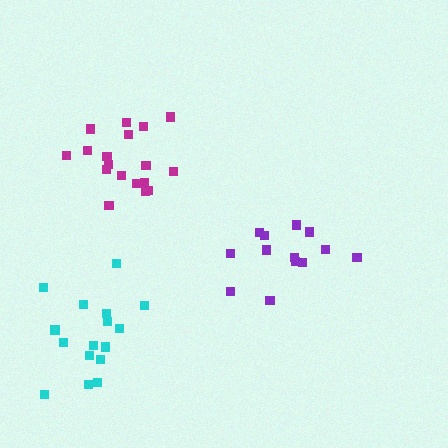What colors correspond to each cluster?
The clusters are colored: cyan, magenta, purple.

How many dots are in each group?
Group 1: 17 dots, Group 2: 19 dots, Group 3: 13 dots (49 total).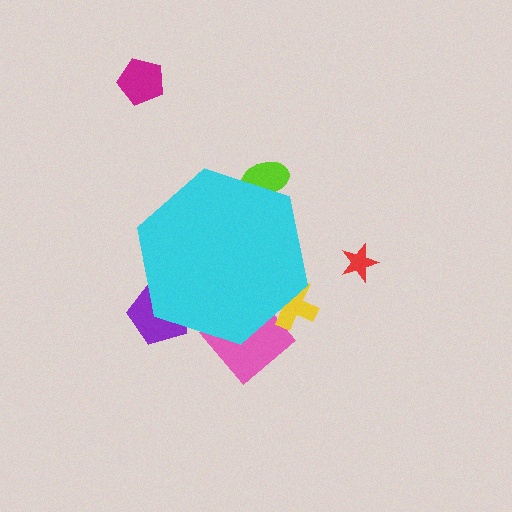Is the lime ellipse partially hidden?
Yes, the lime ellipse is partially hidden behind the cyan hexagon.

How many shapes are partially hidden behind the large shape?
4 shapes are partially hidden.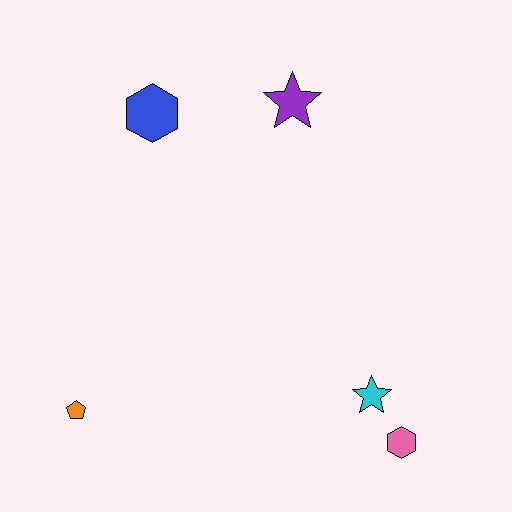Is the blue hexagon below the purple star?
Yes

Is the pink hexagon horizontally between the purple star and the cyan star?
No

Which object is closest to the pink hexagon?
The cyan star is closest to the pink hexagon.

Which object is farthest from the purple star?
The orange pentagon is farthest from the purple star.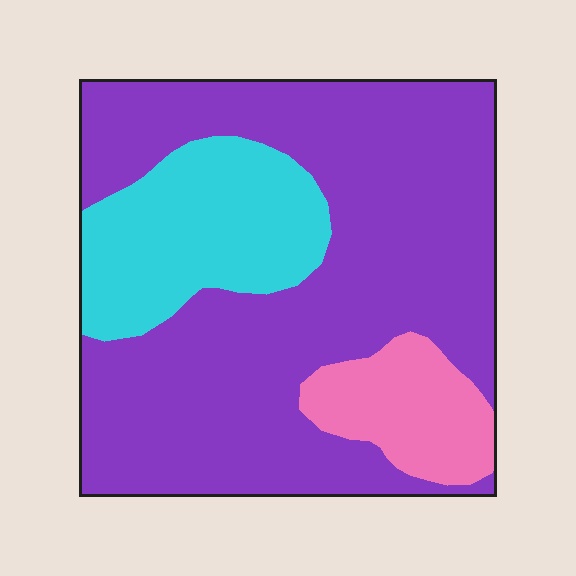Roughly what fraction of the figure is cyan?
Cyan covers around 20% of the figure.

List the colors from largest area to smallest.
From largest to smallest: purple, cyan, pink.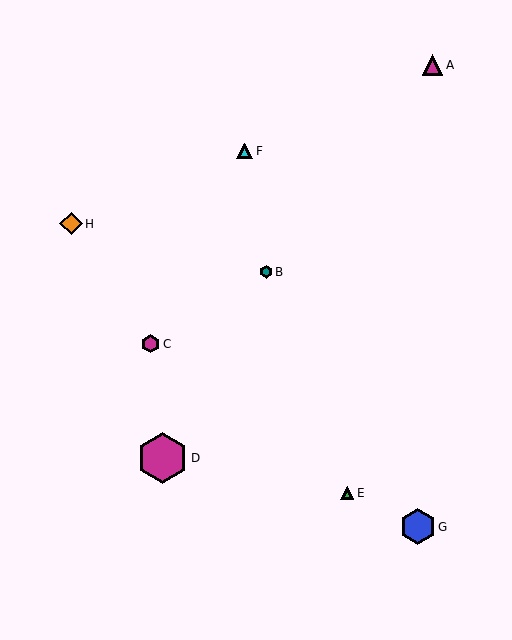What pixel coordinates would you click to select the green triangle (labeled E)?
Click at (347, 493) to select the green triangle E.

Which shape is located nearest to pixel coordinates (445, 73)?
The magenta triangle (labeled A) at (433, 65) is nearest to that location.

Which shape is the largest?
The magenta hexagon (labeled D) is the largest.